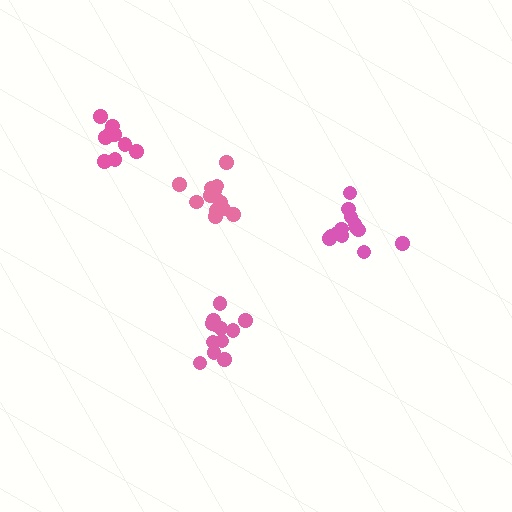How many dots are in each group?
Group 1: 12 dots, Group 2: 13 dots, Group 3: 13 dots, Group 4: 9 dots (47 total).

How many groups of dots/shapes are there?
There are 4 groups.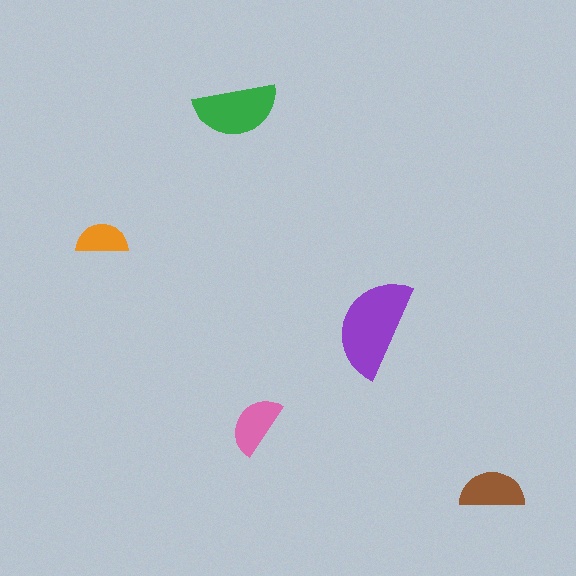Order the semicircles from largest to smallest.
the purple one, the green one, the brown one, the pink one, the orange one.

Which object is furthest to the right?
The brown semicircle is rightmost.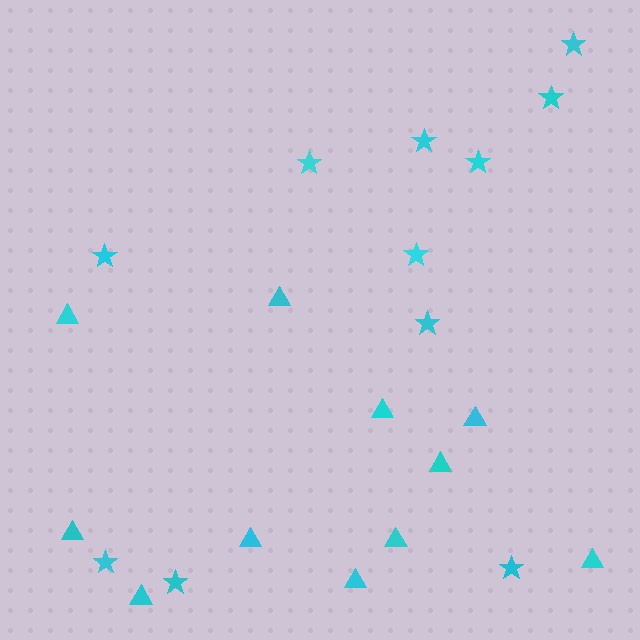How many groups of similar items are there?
There are 2 groups: one group of triangles (11) and one group of stars (11).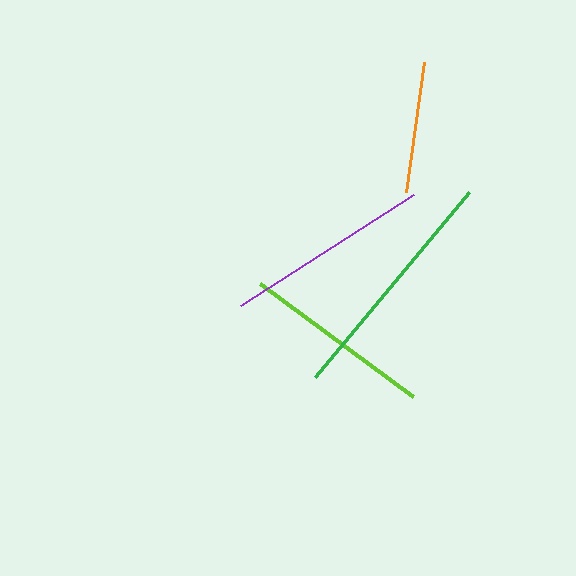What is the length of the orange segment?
The orange segment is approximately 132 pixels long.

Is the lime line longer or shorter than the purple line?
The purple line is longer than the lime line.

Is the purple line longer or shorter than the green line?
The green line is longer than the purple line.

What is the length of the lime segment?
The lime segment is approximately 191 pixels long.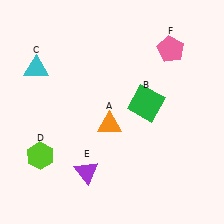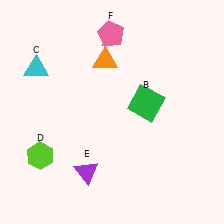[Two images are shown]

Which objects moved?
The objects that moved are: the orange triangle (A), the pink pentagon (F).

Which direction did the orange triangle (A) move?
The orange triangle (A) moved up.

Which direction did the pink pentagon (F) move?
The pink pentagon (F) moved left.